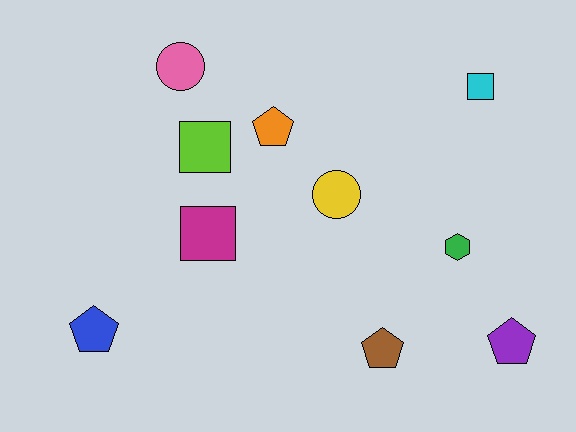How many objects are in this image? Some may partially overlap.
There are 10 objects.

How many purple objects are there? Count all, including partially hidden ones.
There is 1 purple object.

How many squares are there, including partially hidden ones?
There are 3 squares.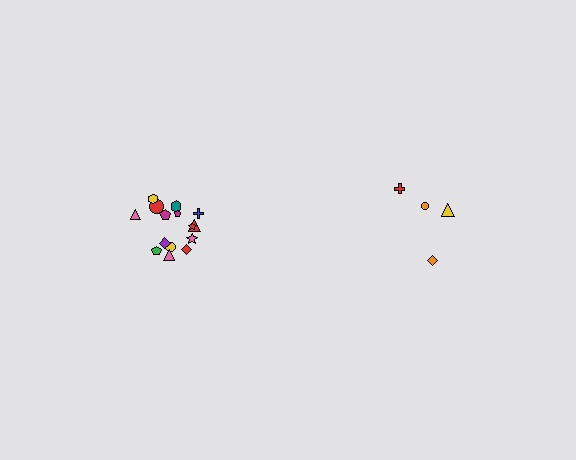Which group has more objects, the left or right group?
The left group.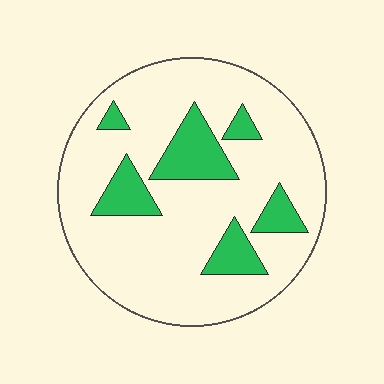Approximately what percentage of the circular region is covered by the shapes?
Approximately 20%.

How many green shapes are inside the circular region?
6.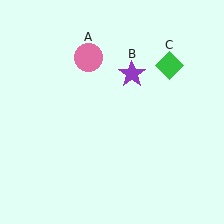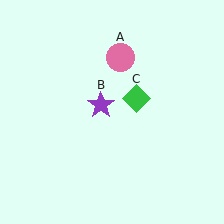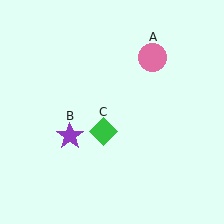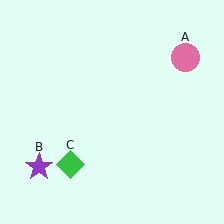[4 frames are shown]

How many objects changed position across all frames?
3 objects changed position: pink circle (object A), purple star (object B), green diamond (object C).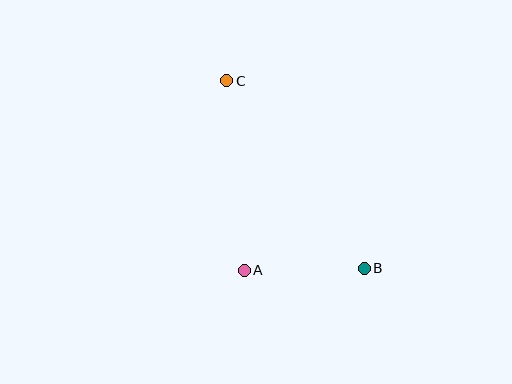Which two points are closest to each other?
Points A and B are closest to each other.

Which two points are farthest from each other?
Points B and C are farthest from each other.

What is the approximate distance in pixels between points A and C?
The distance between A and C is approximately 190 pixels.